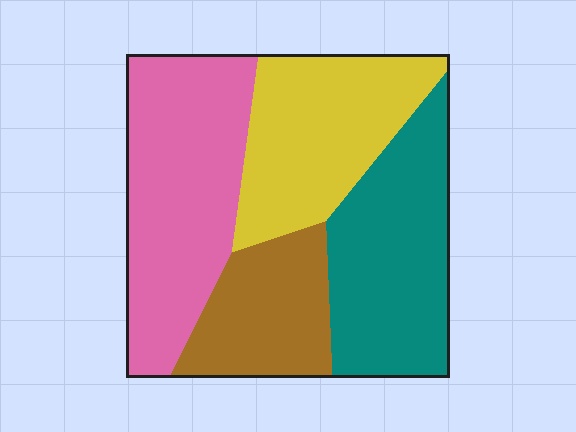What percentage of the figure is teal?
Teal covers roughly 25% of the figure.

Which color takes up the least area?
Brown, at roughly 15%.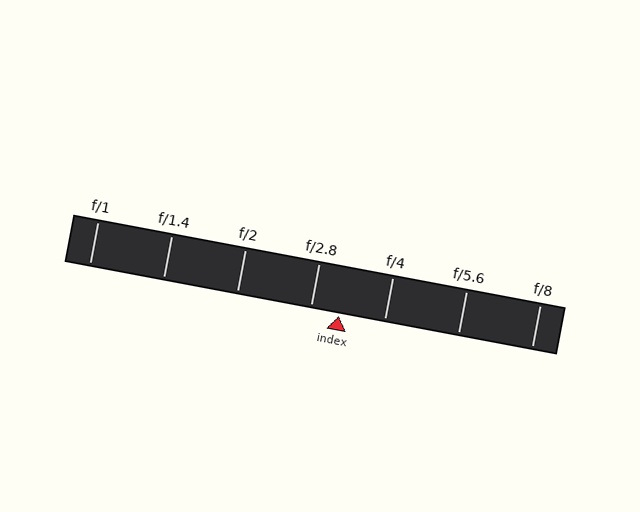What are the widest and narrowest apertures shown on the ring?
The widest aperture shown is f/1 and the narrowest is f/8.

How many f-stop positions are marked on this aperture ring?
There are 7 f-stop positions marked.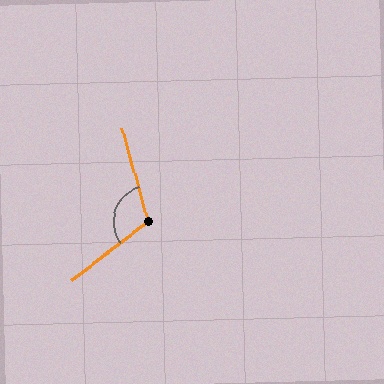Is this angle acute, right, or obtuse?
It is obtuse.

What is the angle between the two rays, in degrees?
Approximately 112 degrees.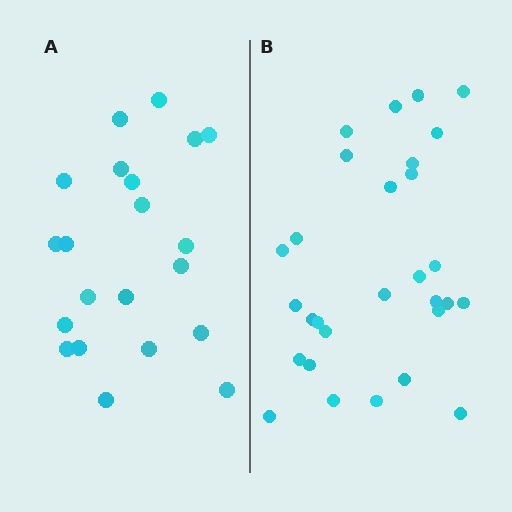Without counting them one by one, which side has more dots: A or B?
Region B (the right region) has more dots.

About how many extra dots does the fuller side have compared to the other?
Region B has roughly 8 or so more dots than region A.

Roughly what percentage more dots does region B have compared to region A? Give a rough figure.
About 40% more.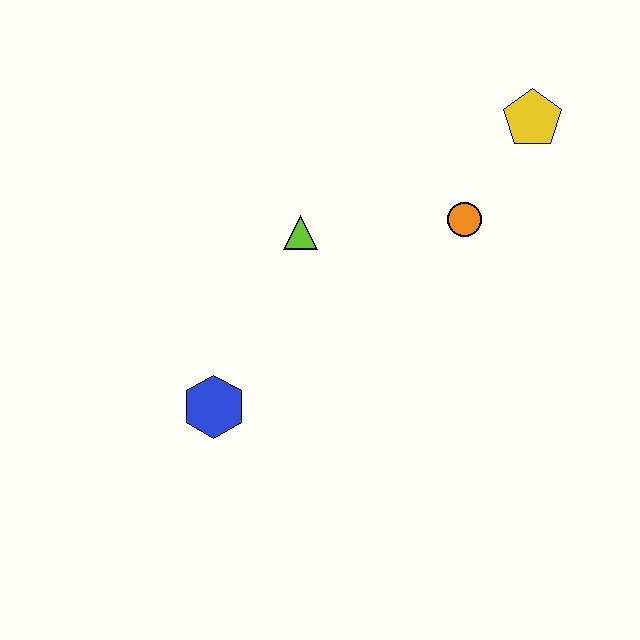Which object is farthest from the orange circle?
The blue hexagon is farthest from the orange circle.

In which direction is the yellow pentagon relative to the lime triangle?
The yellow pentagon is to the right of the lime triangle.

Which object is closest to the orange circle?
The yellow pentagon is closest to the orange circle.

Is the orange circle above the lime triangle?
Yes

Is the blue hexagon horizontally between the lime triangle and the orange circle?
No